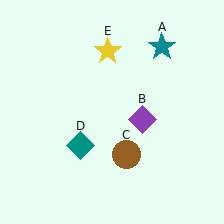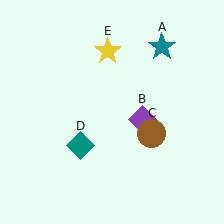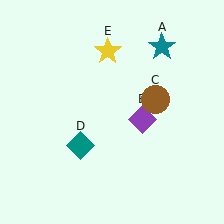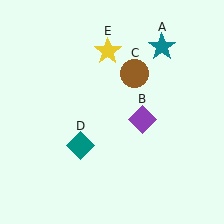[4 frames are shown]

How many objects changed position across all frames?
1 object changed position: brown circle (object C).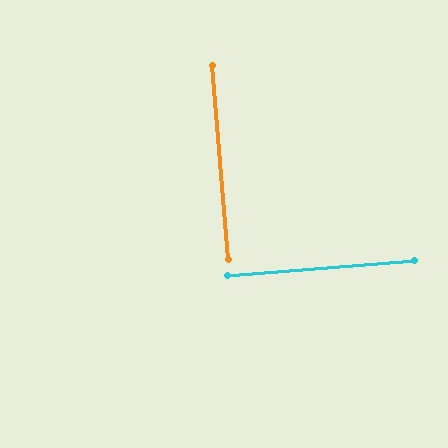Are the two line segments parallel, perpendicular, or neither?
Perpendicular — they meet at approximately 90°.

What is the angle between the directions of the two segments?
Approximately 90 degrees.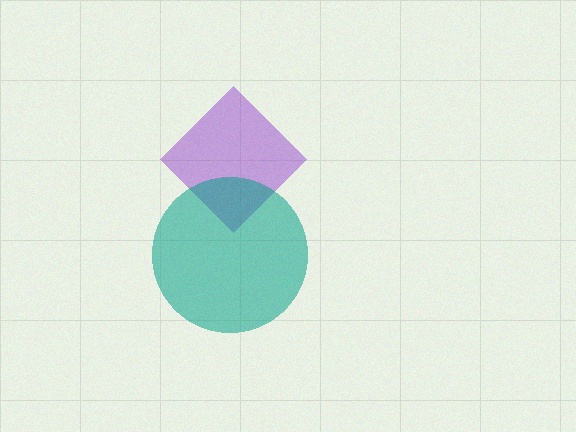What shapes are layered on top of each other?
The layered shapes are: a purple diamond, a teal circle.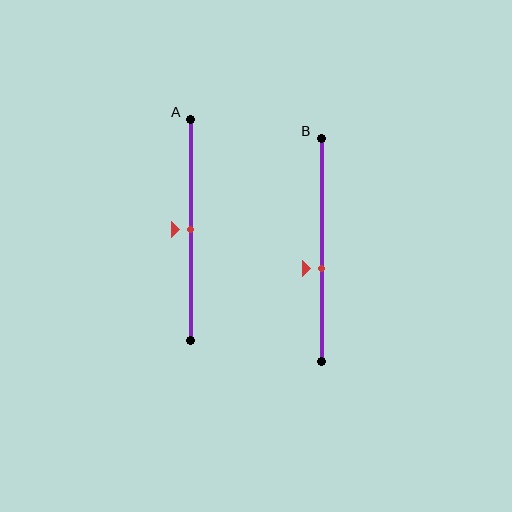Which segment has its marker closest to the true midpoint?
Segment A has its marker closest to the true midpoint.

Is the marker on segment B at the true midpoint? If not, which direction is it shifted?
No, the marker on segment B is shifted downward by about 8% of the segment length.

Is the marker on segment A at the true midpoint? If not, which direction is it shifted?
Yes, the marker on segment A is at the true midpoint.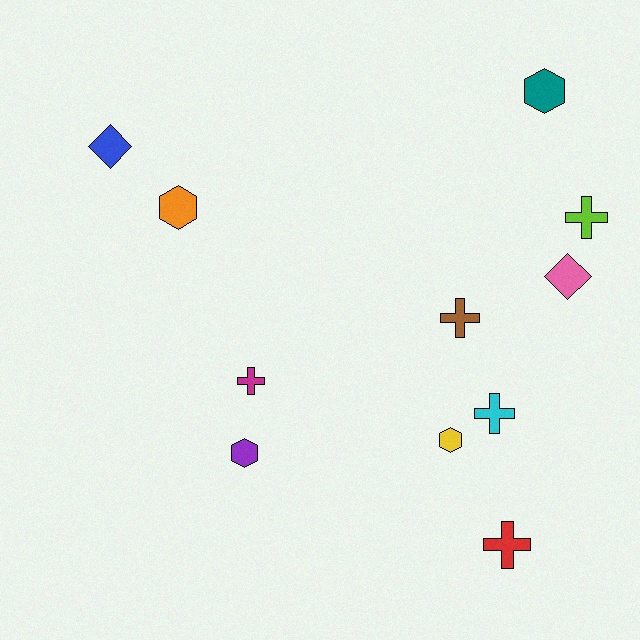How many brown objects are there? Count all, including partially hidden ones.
There is 1 brown object.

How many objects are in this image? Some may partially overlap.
There are 11 objects.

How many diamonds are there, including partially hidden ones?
There are 2 diamonds.